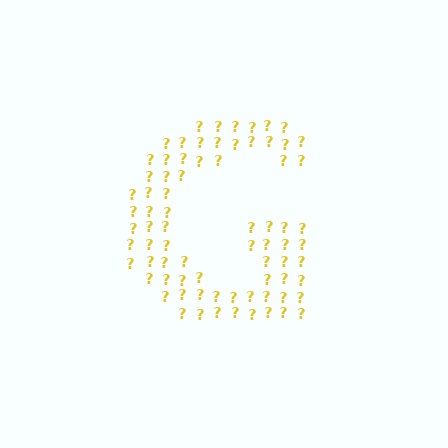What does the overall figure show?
The overall figure shows the letter G.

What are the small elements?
The small elements are question marks.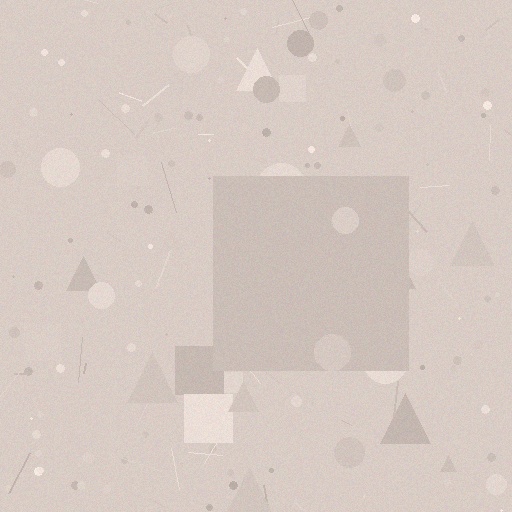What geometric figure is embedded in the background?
A square is embedded in the background.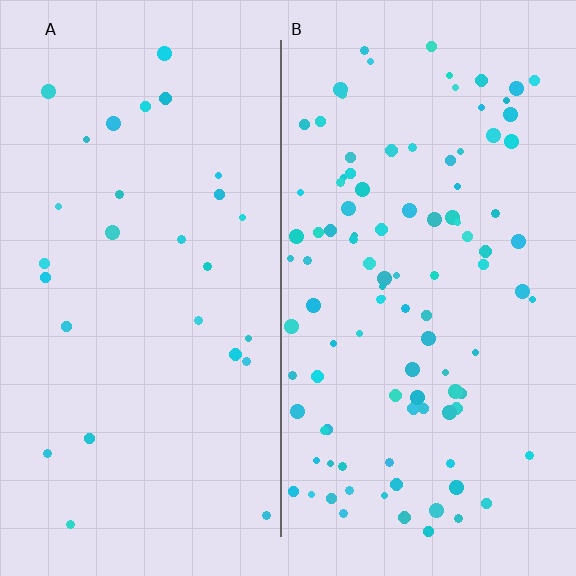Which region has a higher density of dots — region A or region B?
B (the right).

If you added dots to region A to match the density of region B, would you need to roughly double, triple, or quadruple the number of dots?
Approximately quadruple.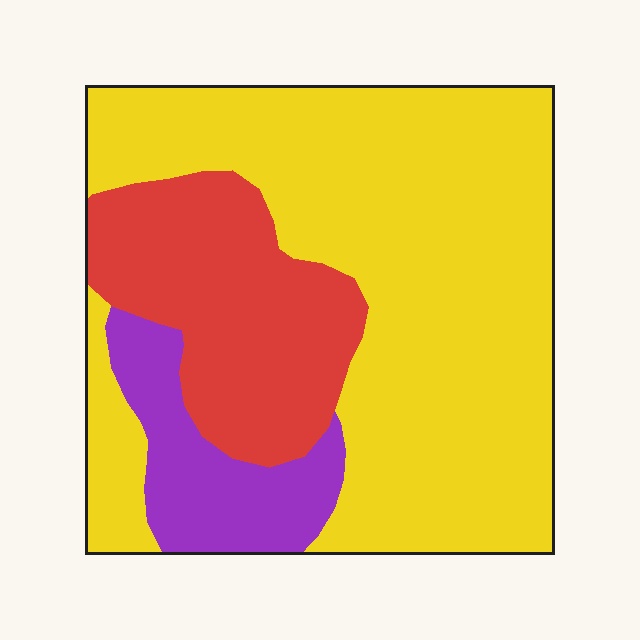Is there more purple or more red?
Red.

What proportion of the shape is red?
Red takes up about one quarter (1/4) of the shape.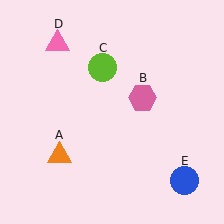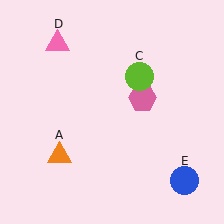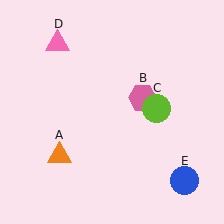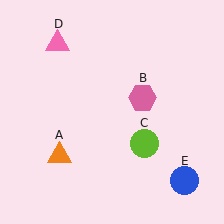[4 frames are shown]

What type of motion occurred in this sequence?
The lime circle (object C) rotated clockwise around the center of the scene.